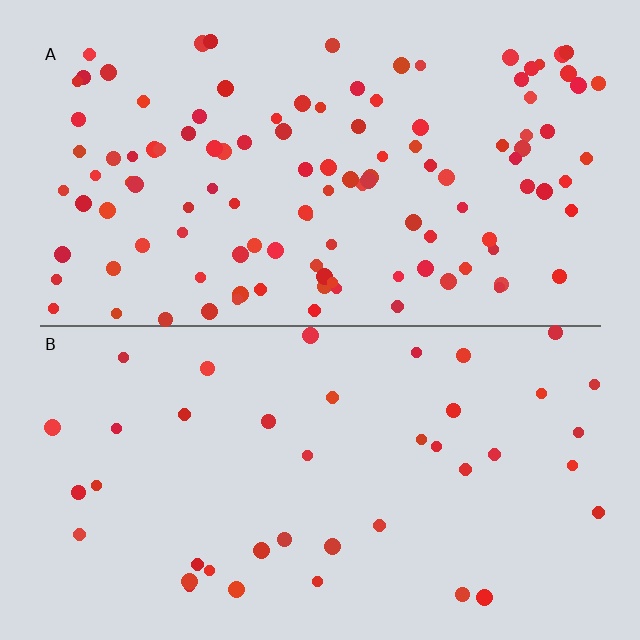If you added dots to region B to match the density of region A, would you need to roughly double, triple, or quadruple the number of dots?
Approximately triple.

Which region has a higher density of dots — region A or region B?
A (the top).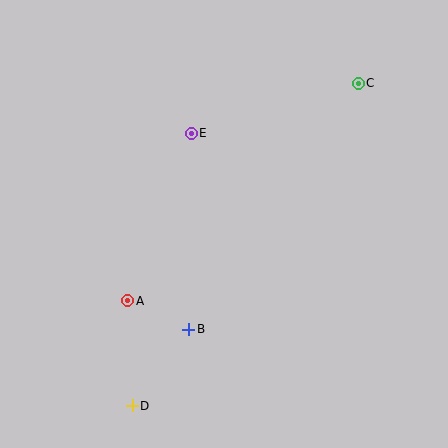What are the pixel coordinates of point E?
Point E is at (191, 133).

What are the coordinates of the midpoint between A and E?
The midpoint between A and E is at (159, 217).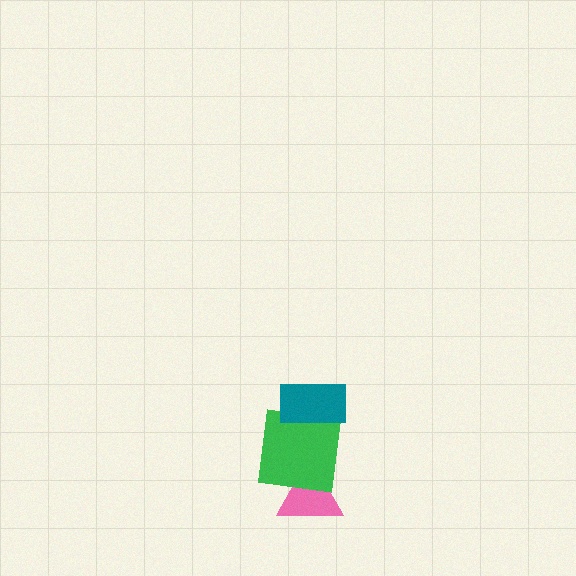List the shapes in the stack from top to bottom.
From top to bottom: the teal rectangle, the green square, the pink triangle.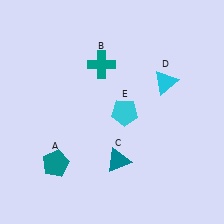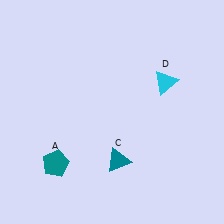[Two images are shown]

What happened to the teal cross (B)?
The teal cross (B) was removed in Image 2. It was in the top-left area of Image 1.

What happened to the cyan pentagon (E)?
The cyan pentagon (E) was removed in Image 2. It was in the bottom-right area of Image 1.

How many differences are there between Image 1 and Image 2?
There are 2 differences between the two images.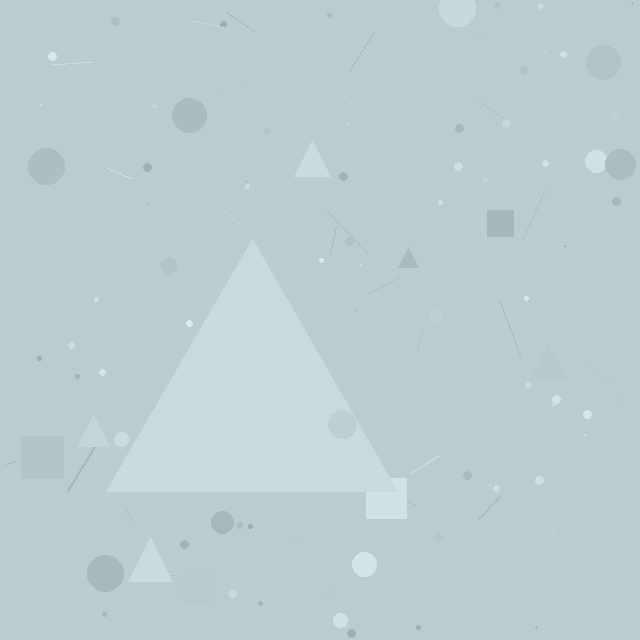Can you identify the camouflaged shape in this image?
The camouflaged shape is a triangle.